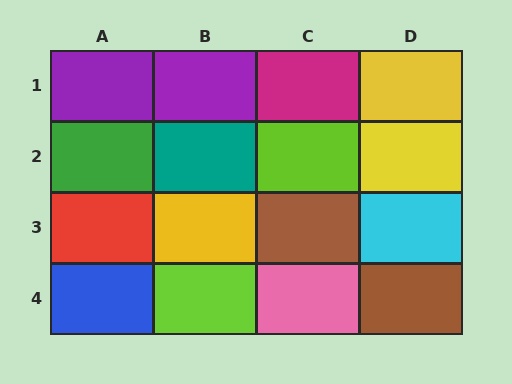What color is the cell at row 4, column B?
Lime.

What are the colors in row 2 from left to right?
Green, teal, lime, yellow.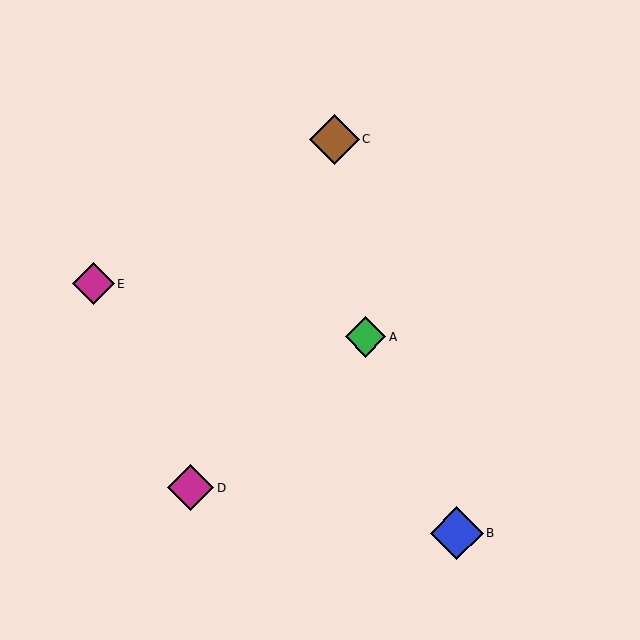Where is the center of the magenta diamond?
The center of the magenta diamond is at (93, 284).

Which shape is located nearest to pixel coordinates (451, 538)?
The blue diamond (labeled B) at (457, 533) is nearest to that location.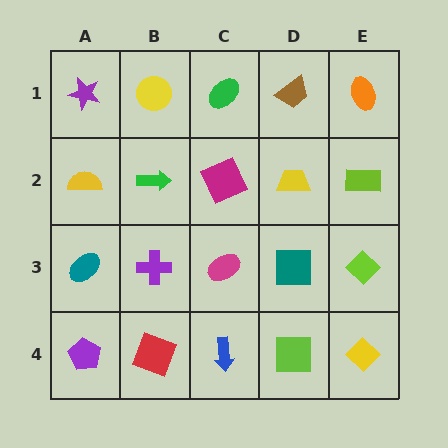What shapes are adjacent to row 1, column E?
A lime rectangle (row 2, column E), a brown trapezoid (row 1, column D).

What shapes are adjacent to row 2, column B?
A yellow circle (row 1, column B), a purple cross (row 3, column B), a yellow semicircle (row 2, column A), a magenta square (row 2, column C).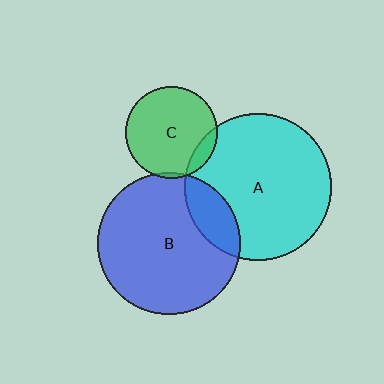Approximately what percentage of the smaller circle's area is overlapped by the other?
Approximately 10%.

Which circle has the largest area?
Circle A (cyan).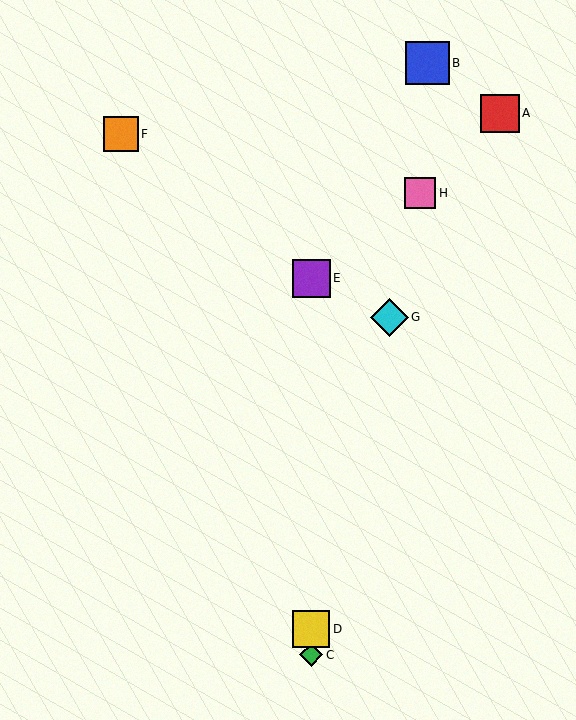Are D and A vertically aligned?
No, D is at x≈311 and A is at x≈500.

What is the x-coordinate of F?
Object F is at x≈121.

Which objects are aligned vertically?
Objects C, D, E are aligned vertically.